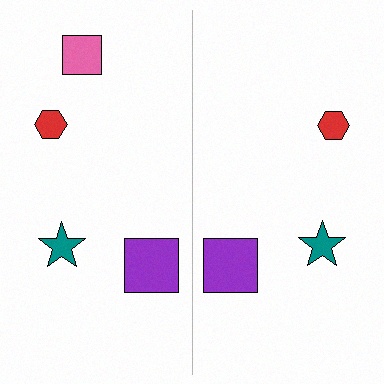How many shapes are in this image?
There are 7 shapes in this image.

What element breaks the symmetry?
A pink square is missing from the right side.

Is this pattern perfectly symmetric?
No, the pattern is not perfectly symmetric. A pink square is missing from the right side.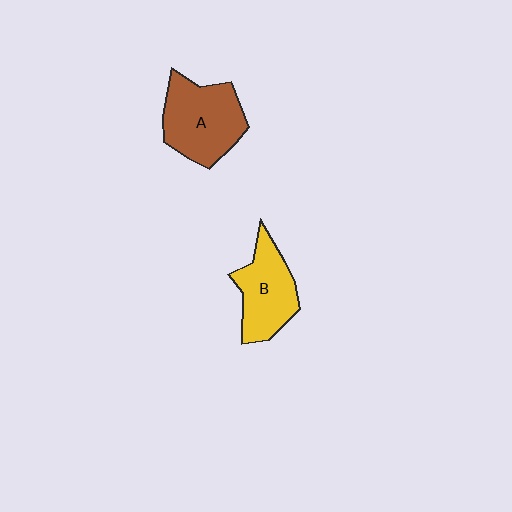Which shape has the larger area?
Shape A (brown).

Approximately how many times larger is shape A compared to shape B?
Approximately 1.2 times.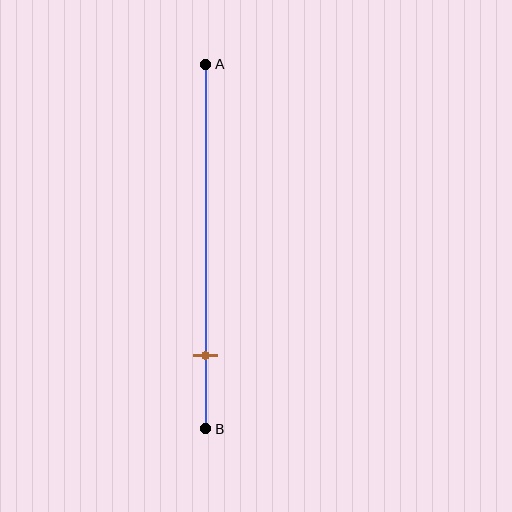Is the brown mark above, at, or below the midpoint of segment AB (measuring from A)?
The brown mark is below the midpoint of segment AB.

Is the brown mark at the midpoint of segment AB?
No, the mark is at about 80% from A, not at the 50% midpoint.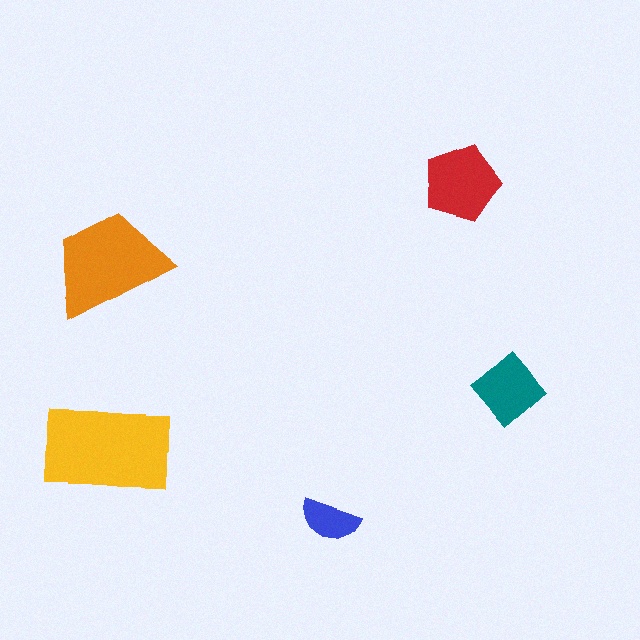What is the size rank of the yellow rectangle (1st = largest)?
1st.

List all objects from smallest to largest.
The blue semicircle, the teal diamond, the red pentagon, the orange trapezoid, the yellow rectangle.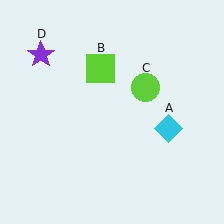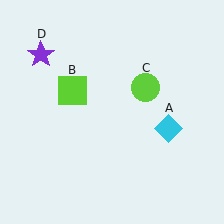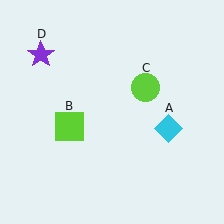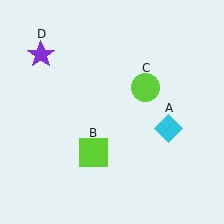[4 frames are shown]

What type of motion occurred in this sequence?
The lime square (object B) rotated counterclockwise around the center of the scene.